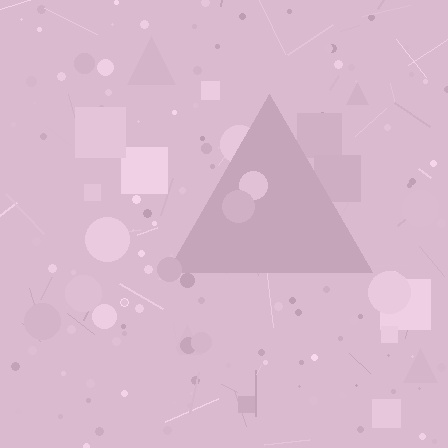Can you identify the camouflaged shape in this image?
The camouflaged shape is a triangle.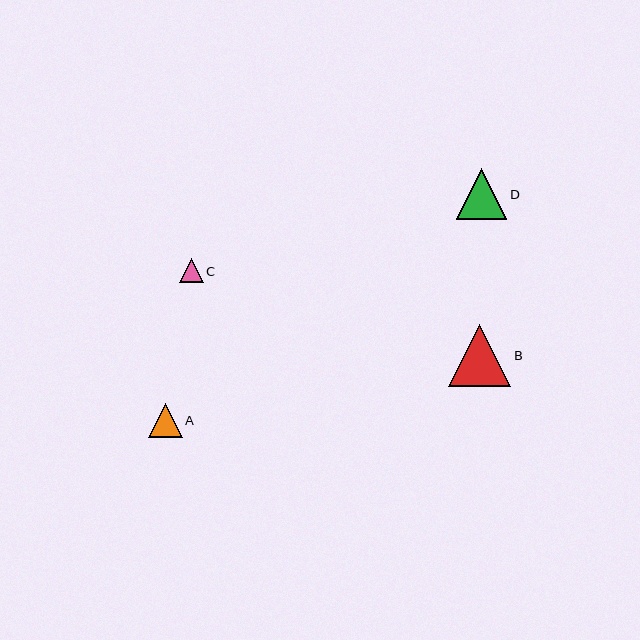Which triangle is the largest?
Triangle B is the largest with a size of approximately 62 pixels.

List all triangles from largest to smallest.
From largest to smallest: B, D, A, C.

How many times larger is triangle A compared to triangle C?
Triangle A is approximately 1.4 times the size of triangle C.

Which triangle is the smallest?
Triangle C is the smallest with a size of approximately 24 pixels.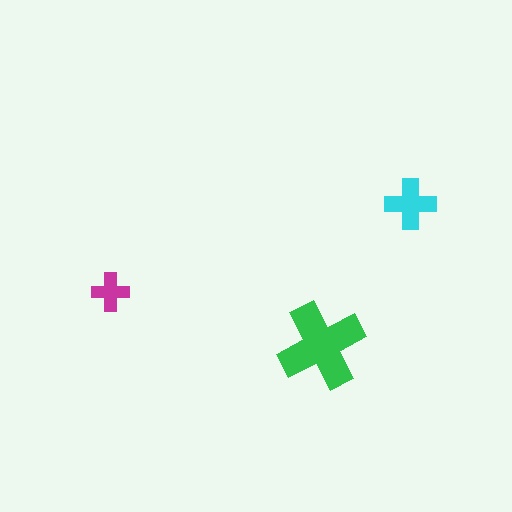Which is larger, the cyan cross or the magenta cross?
The cyan one.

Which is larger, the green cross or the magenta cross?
The green one.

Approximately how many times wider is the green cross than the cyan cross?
About 1.5 times wider.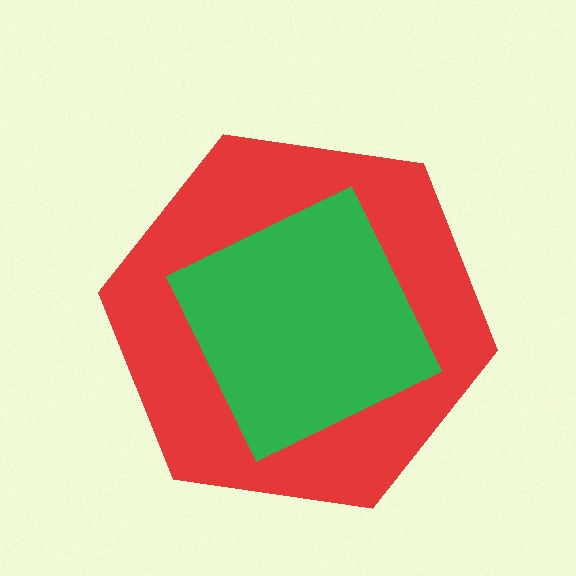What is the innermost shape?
The green square.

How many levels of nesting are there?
2.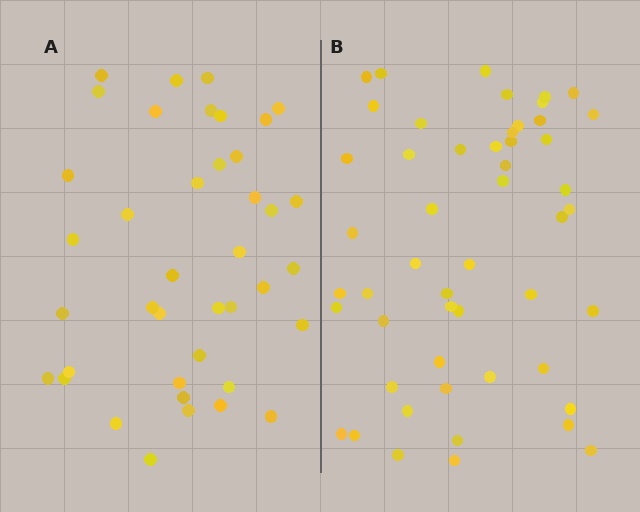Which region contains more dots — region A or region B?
Region B (the right region) has more dots.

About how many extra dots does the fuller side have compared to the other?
Region B has roughly 12 or so more dots than region A.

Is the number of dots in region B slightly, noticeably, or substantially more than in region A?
Region B has noticeably more, but not dramatically so. The ratio is roughly 1.3 to 1.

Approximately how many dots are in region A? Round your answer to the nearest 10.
About 40 dots.